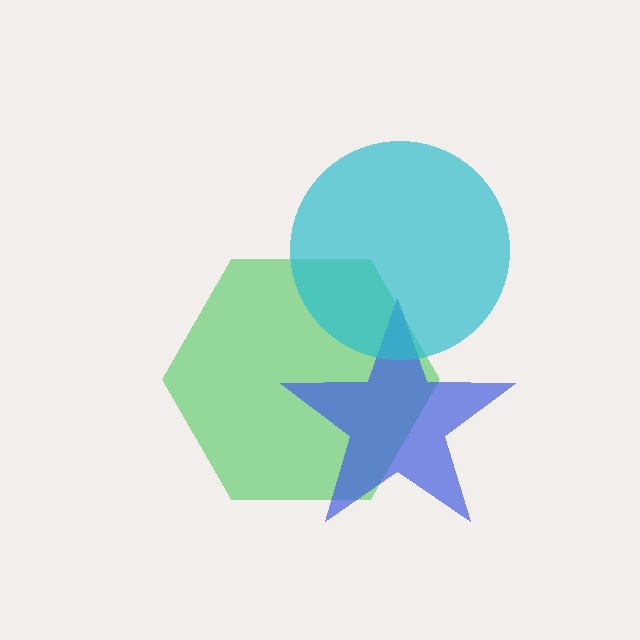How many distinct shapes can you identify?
There are 3 distinct shapes: a green hexagon, a blue star, a cyan circle.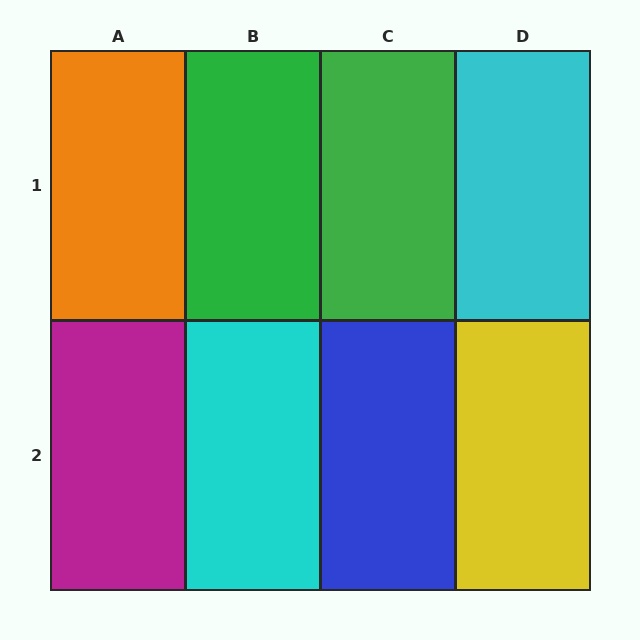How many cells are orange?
1 cell is orange.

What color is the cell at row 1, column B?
Green.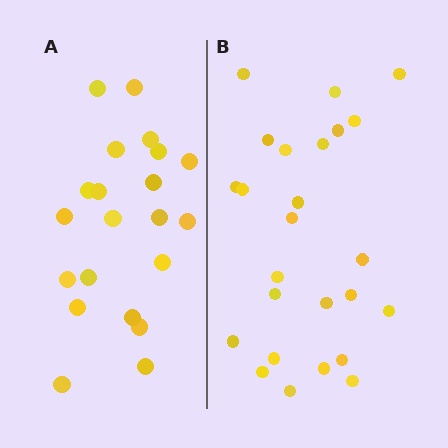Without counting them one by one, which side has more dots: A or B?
Region B (the right region) has more dots.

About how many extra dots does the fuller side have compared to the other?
Region B has about 4 more dots than region A.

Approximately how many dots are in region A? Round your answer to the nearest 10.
About 20 dots. (The exact count is 21, which rounds to 20.)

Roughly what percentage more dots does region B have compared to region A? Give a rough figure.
About 20% more.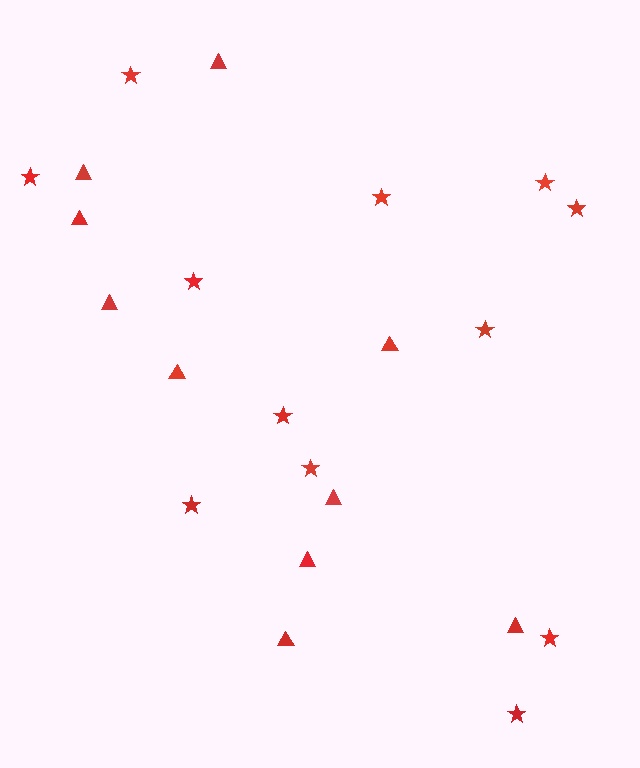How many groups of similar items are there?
There are 2 groups: one group of triangles (10) and one group of stars (12).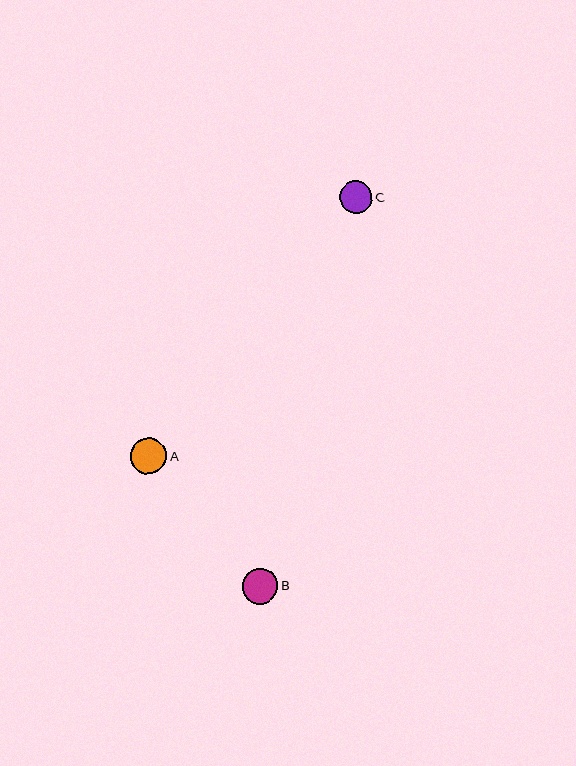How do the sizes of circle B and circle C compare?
Circle B and circle C are approximately the same size.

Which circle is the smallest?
Circle C is the smallest with a size of approximately 33 pixels.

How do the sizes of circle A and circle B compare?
Circle A and circle B are approximately the same size.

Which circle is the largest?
Circle A is the largest with a size of approximately 36 pixels.